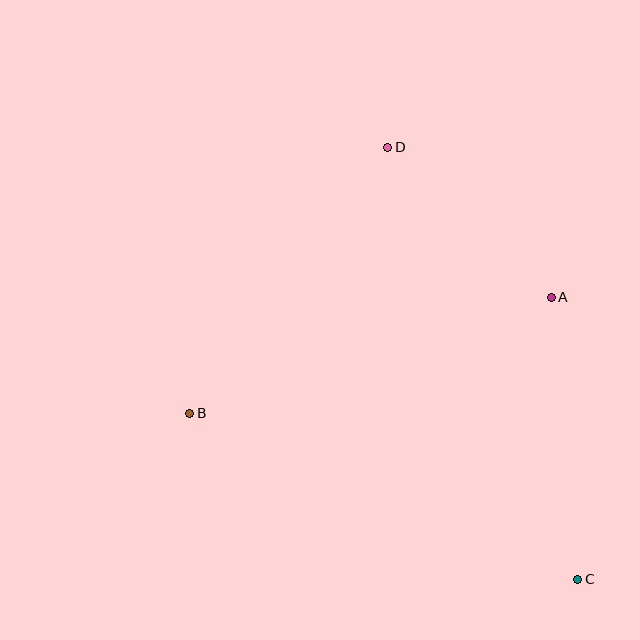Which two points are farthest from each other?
Points C and D are farthest from each other.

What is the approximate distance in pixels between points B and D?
The distance between B and D is approximately 332 pixels.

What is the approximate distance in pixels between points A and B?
The distance between A and B is approximately 380 pixels.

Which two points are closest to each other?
Points A and D are closest to each other.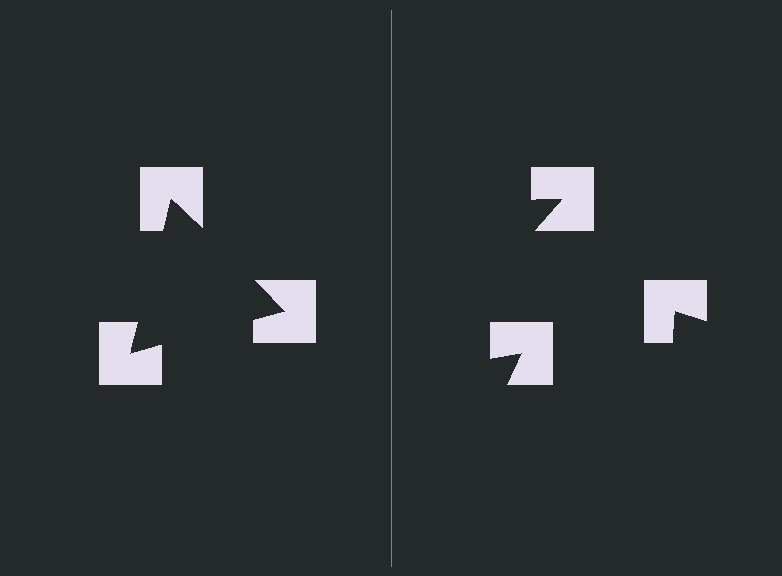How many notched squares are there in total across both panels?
6 — 3 on each side.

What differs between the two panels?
The notched squares are positioned identically on both sides; only the wedge orientations differ. On the left they align to a triangle; on the right they are misaligned.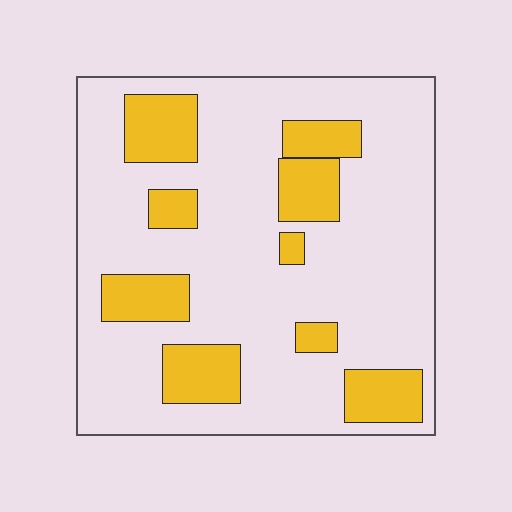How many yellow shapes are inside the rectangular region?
9.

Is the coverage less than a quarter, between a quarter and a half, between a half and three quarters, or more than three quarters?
Less than a quarter.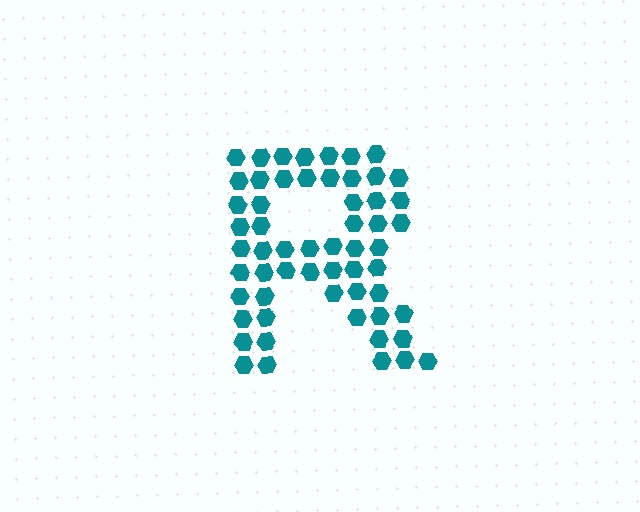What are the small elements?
The small elements are hexagons.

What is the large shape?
The large shape is the letter R.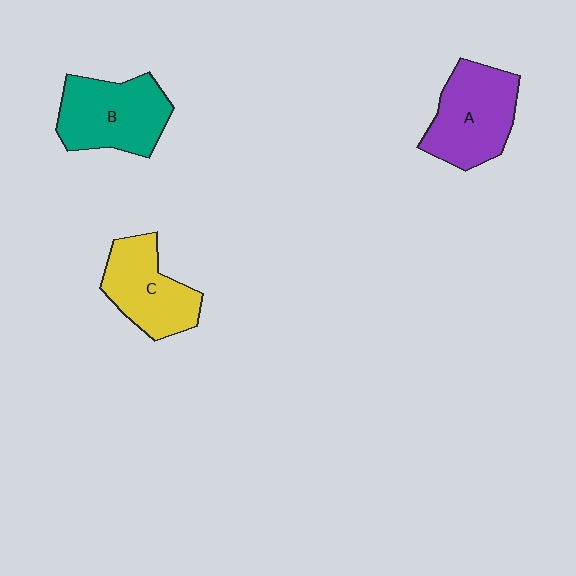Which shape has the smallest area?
Shape C (yellow).